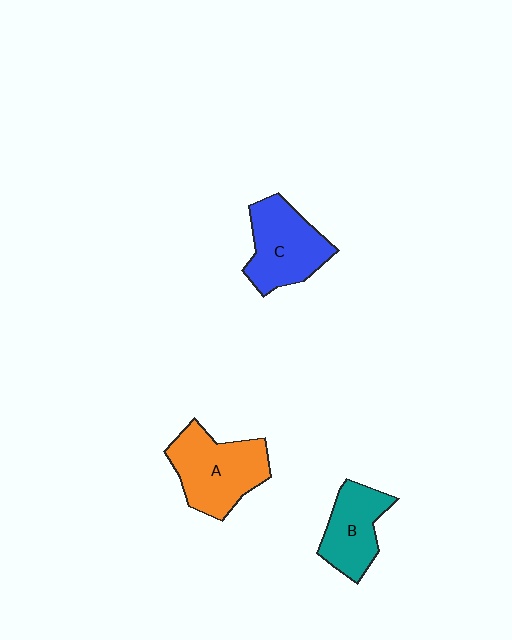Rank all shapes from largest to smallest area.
From largest to smallest: A (orange), C (blue), B (teal).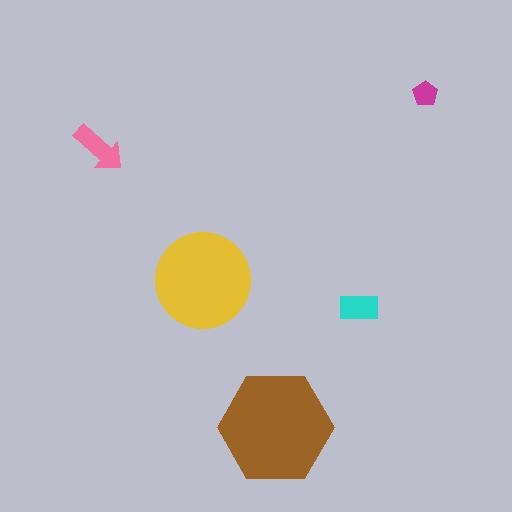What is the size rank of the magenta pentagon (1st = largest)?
5th.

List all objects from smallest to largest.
The magenta pentagon, the cyan rectangle, the pink arrow, the yellow circle, the brown hexagon.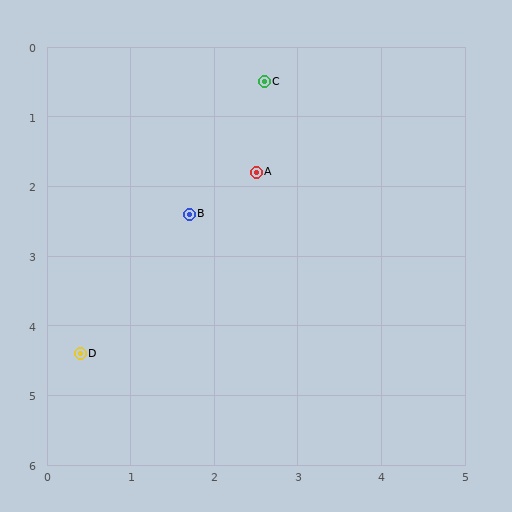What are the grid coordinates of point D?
Point D is at approximately (0.4, 4.4).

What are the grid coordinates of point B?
Point B is at approximately (1.7, 2.4).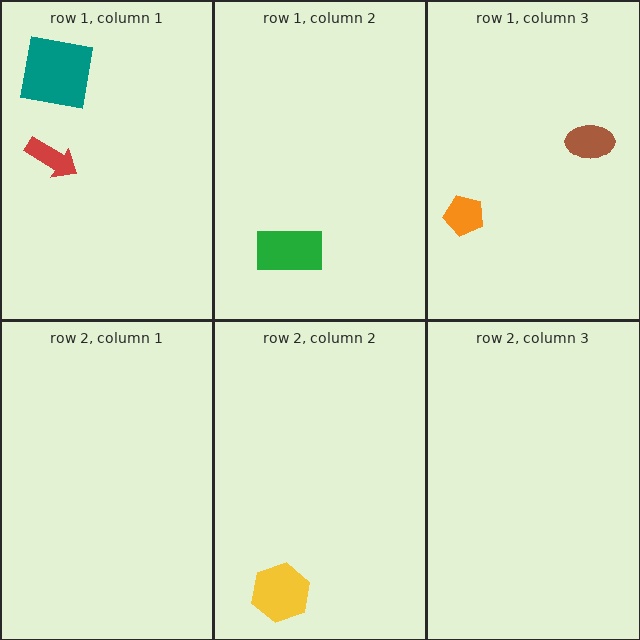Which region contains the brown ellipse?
The row 1, column 3 region.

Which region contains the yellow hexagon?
The row 2, column 2 region.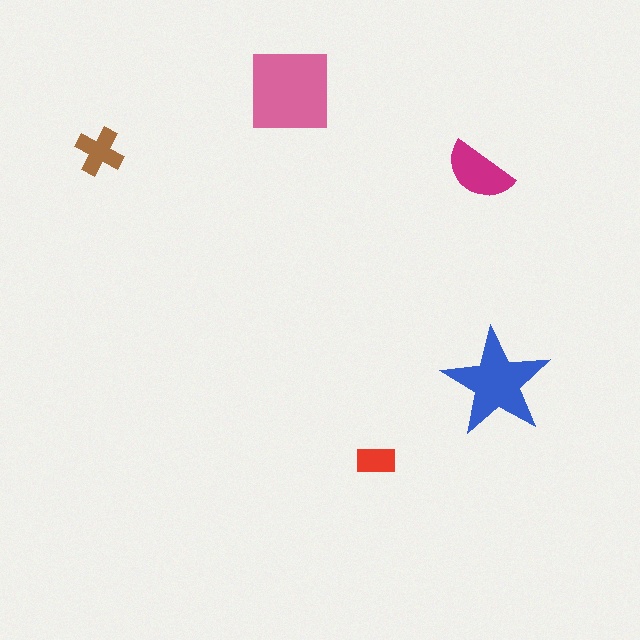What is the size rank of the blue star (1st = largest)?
2nd.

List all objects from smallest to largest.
The red rectangle, the brown cross, the magenta semicircle, the blue star, the pink square.